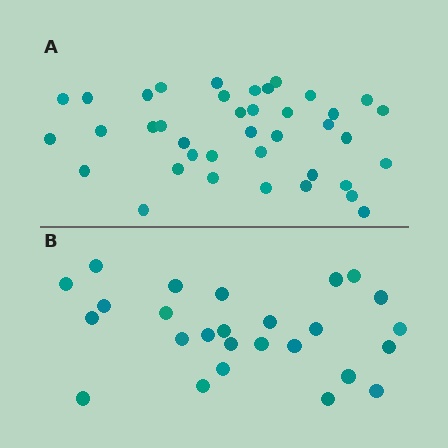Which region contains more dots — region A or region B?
Region A (the top region) has more dots.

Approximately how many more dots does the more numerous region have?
Region A has approximately 15 more dots than region B.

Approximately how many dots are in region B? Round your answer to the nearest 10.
About 30 dots. (The exact count is 26, which rounds to 30.)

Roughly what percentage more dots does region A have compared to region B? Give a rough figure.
About 50% more.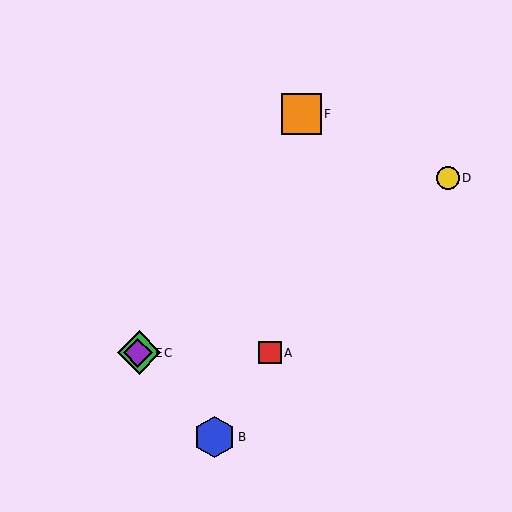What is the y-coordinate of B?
Object B is at y≈437.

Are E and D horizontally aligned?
No, E is at y≈353 and D is at y≈178.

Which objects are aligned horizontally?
Objects A, C, E are aligned horizontally.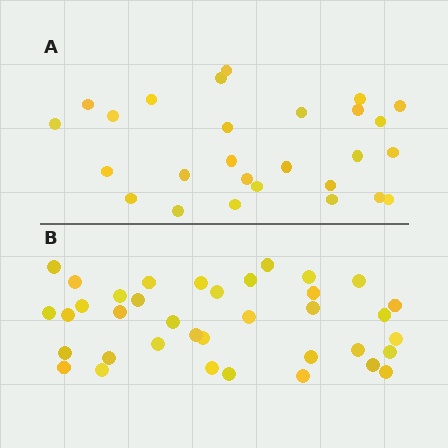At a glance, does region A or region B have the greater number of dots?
Region B (the bottom region) has more dots.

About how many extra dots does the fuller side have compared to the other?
Region B has roughly 10 or so more dots than region A.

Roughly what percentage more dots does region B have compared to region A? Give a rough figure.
About 35% more.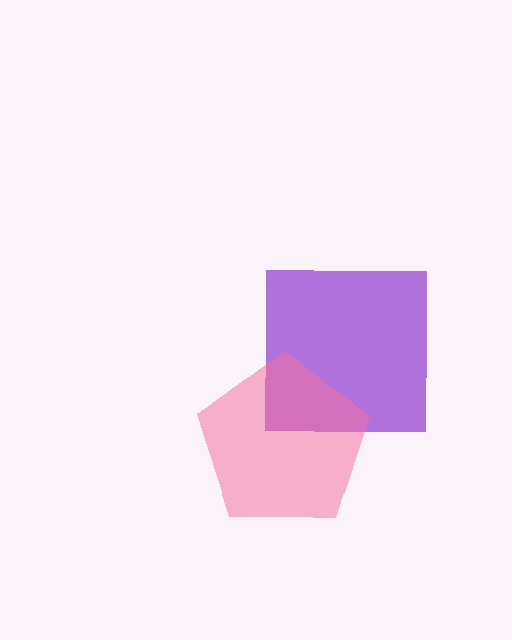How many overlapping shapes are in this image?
There are 2 overlapping shapes in the image.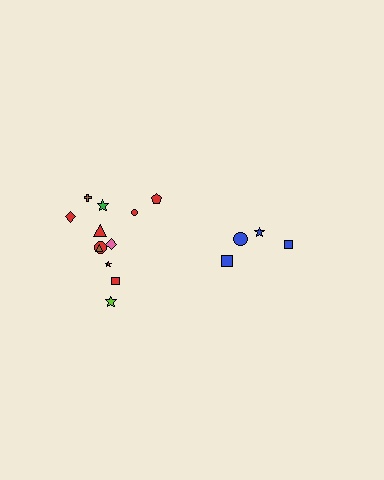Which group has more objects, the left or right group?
The left group.